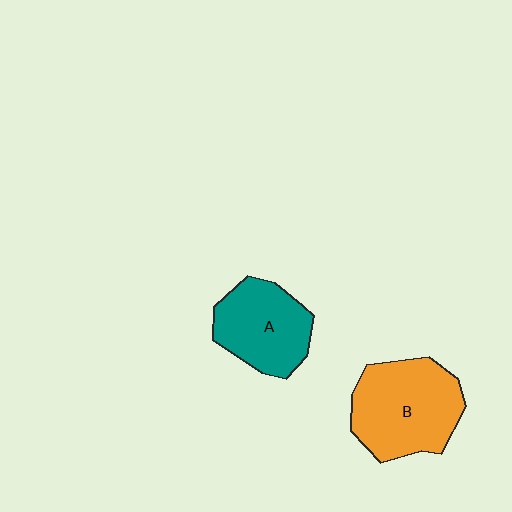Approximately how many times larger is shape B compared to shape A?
Approximately 1.3 times.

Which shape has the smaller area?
Shape A (teal).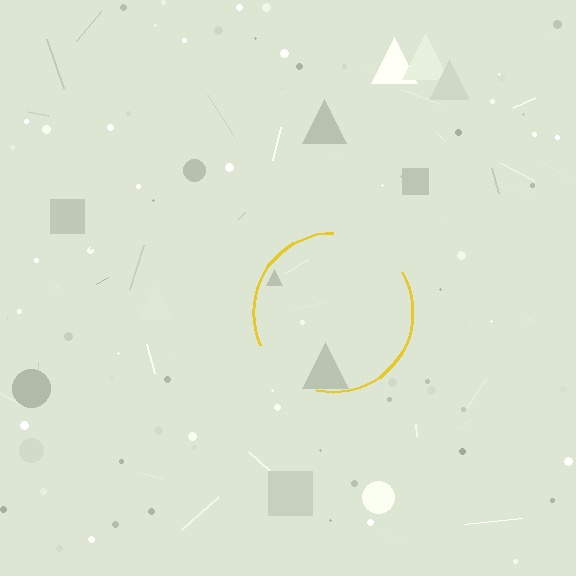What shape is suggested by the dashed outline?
The dashed outline suggests a circle.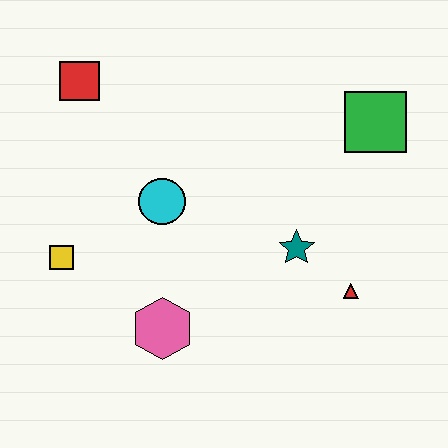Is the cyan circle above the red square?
No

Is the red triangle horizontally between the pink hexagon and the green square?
Yes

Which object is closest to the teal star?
The red triangle is closest to the teal star.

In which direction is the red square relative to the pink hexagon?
The red square is above the pink hexagon.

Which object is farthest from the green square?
The yellow square is farthest from the green square.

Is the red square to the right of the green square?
No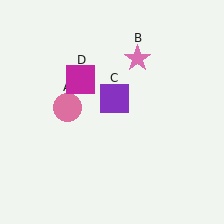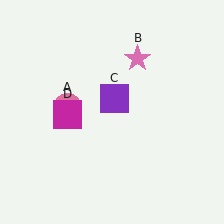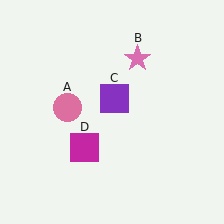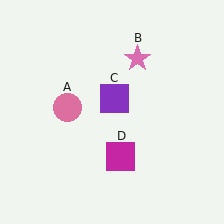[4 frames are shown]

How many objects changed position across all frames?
1 object changed position: magenta square (object D).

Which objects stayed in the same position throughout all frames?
Pink circle (object A) and pink star (object B) and purple square (object C) remained stationary.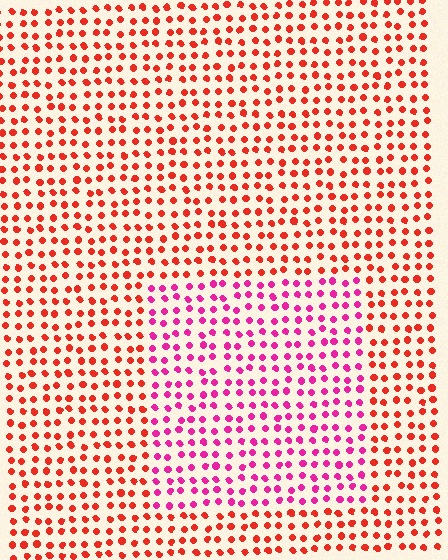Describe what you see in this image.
The image is filled with small red elements in a uniform arrangement. A rectangle-shaped region is visible where the elements are tinted to a slightly different hue, forming a subtle color boundary.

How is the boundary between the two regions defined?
The boundary is defined purely by a slight shift in hue (about 42 degrees). Spacing, size, and orientation are identical on both sides.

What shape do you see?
I see a rectangle.